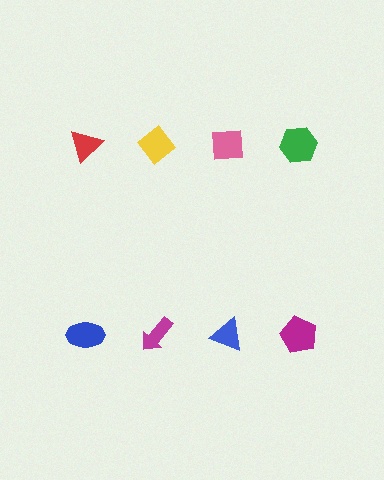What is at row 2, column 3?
A blue triangle.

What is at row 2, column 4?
A magenta pentagon.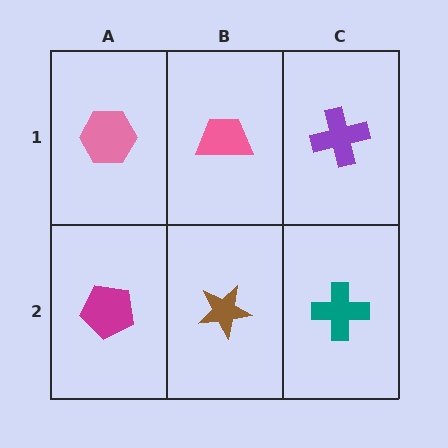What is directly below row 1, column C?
A teal cross.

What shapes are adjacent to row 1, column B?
A brown star (row 2, column B), a pink hexagon (row 1, column A), a purple cross (row 1, column C).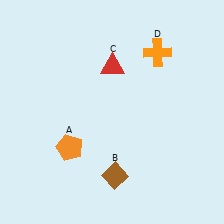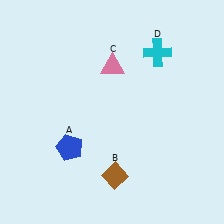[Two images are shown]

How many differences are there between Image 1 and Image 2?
There are 3 differences between the two images.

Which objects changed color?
A changed from orange to blue. C changed from red to pink. D changed from orange to cyan.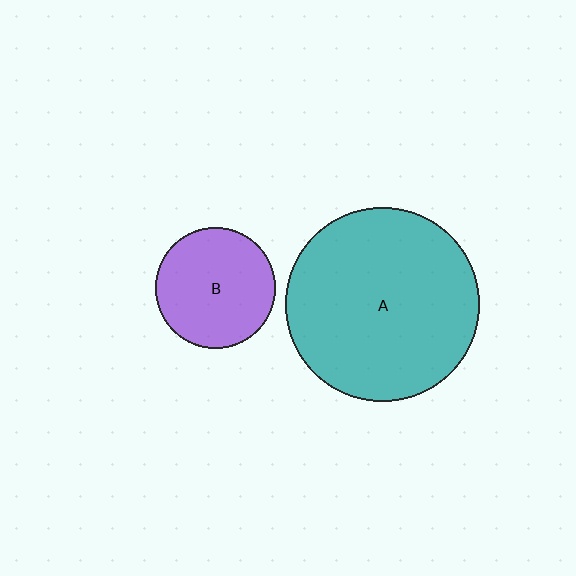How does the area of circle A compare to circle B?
Approximately 2.6 times.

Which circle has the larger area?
Circle A (teal).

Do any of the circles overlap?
No, none of the circles overlap.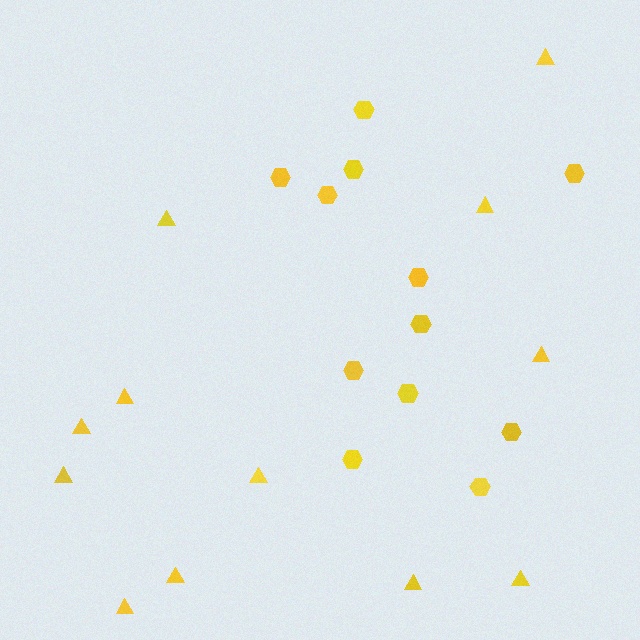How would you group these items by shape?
There are 2 groups: one group of hexagons (12) and one group of triangles (12).